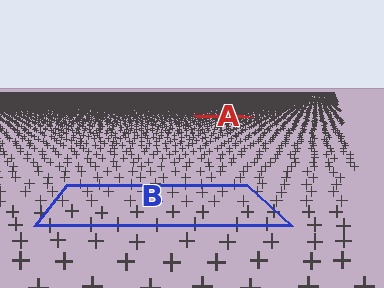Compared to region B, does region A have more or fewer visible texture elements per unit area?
Region A has more texture elements per unit area — they are packed more densely because it is farther away.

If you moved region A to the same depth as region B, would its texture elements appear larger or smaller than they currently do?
They would appear larger. At a closer depth, the same texture elements are projected at a bigger on-screen size.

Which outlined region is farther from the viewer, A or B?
Region A is farther from the viewer — the texture elements inside it appear smaller and more densely packed.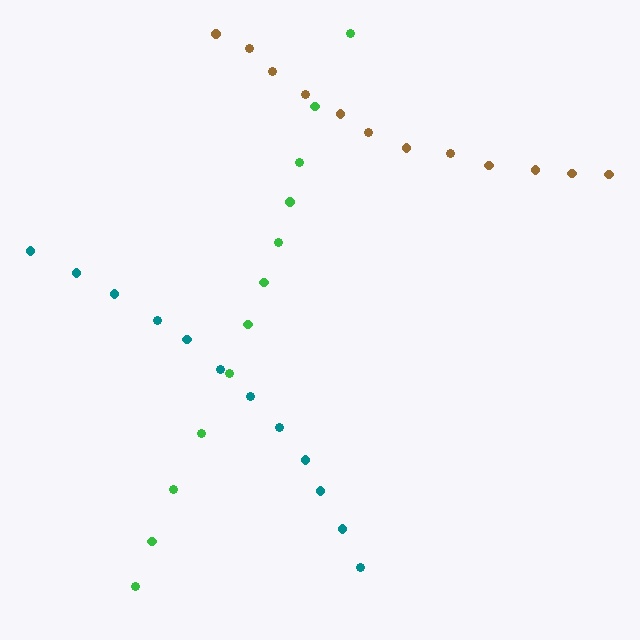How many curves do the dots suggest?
There are 3 distinct paths.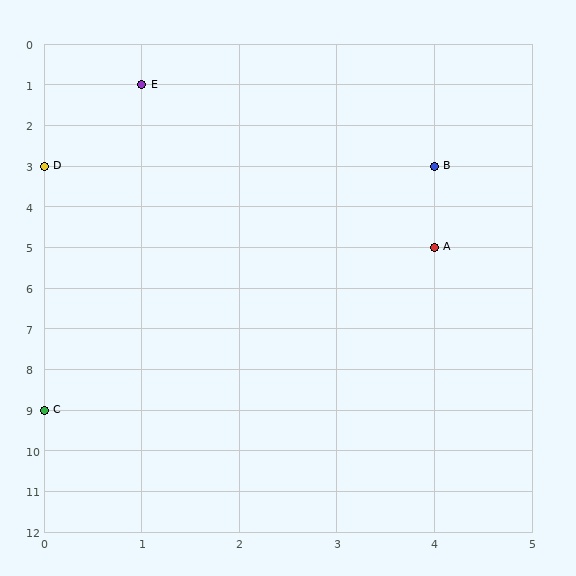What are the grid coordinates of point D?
Point D is at grid coordinates (0, 3).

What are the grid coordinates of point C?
Point C is at grid coordinates (0, 9).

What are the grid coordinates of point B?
Point B is at grid coordinates (4, 3).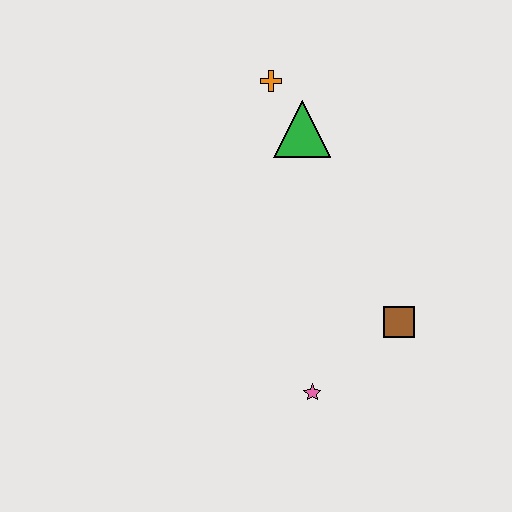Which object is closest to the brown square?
The pink star is closest to the brown square.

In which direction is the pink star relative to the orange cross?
The pink star is below the orange cross.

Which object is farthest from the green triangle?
The pink star is farthest from the green triangle.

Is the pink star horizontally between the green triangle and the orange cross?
No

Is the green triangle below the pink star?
No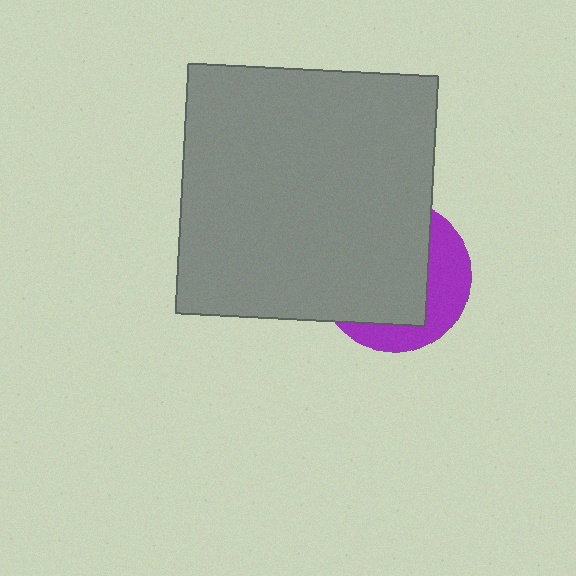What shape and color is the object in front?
The object in front is a gray square.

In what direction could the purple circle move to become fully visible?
The purple circle could move right. That would shift it out from behind the gray square entirely.